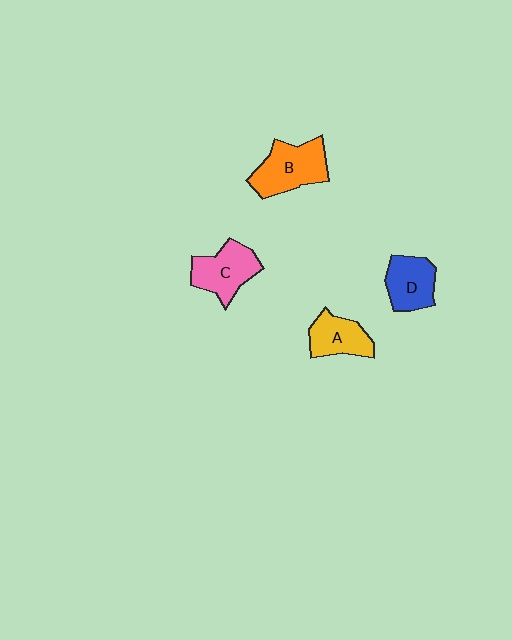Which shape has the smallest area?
Shape A (yellow).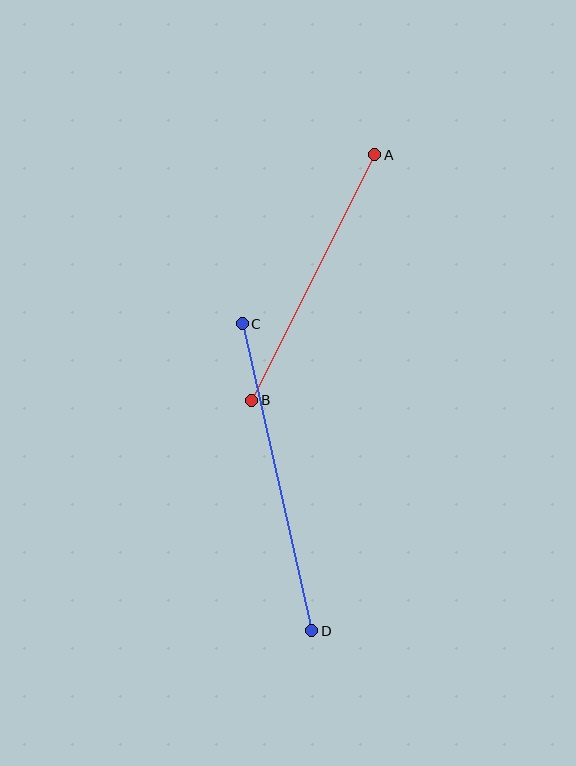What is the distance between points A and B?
The distance is approximately 274 pixels.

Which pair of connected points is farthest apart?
Points C and D are farthest apart.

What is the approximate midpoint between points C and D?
The midpoint is at approximately (277, 477) pixels.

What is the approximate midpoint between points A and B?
The midpoint is at approximately (313, 277) pixels.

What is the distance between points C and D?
The distance is approximately 315 pixels.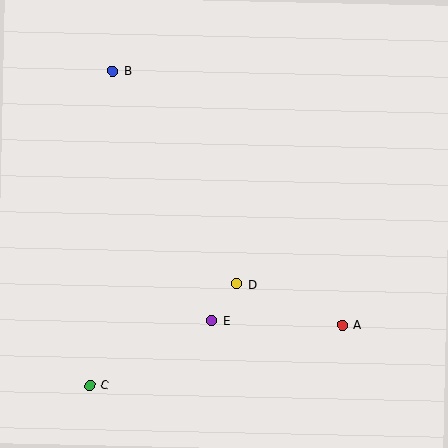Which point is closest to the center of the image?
Point D at (236, 284) is closest to the center.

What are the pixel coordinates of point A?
Point A is at (342, 325).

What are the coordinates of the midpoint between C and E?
The midpoint between C and E is at (151, 353).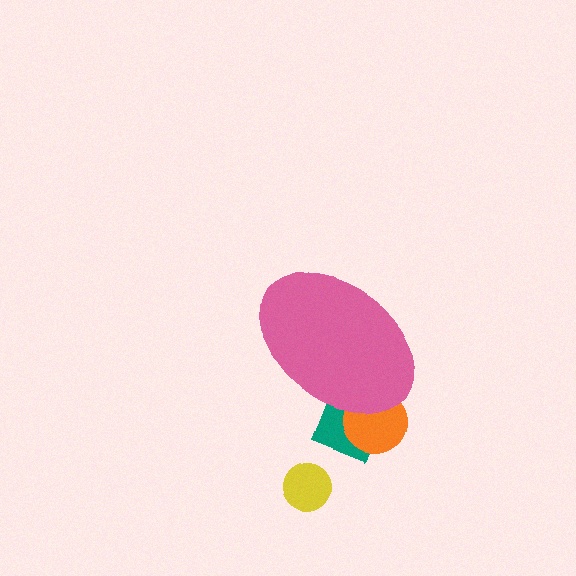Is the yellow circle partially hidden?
No, the yellow circle is fully visible.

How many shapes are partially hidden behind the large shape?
2 shapes are partially hidden.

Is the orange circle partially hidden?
Yes, the orange circle is partially hidden behind the pink ellipse.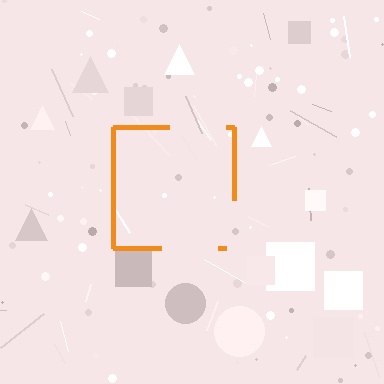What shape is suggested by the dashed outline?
The dashed outline suggests a square.